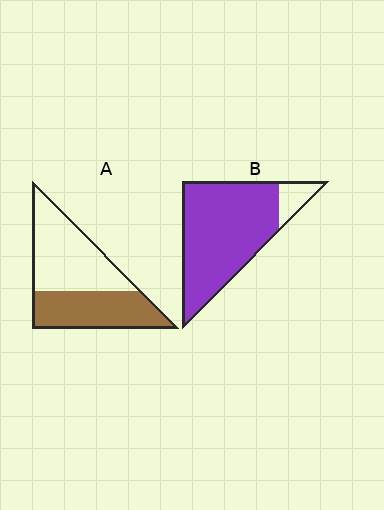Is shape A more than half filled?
No.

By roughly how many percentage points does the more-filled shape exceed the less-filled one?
By roughly 45 percentage points (B over A).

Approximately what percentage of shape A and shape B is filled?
A is approximately 45% and B is approximately 90%.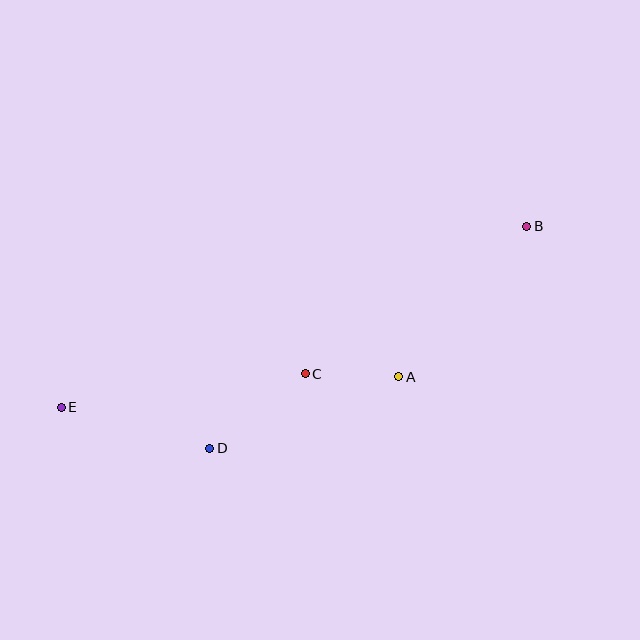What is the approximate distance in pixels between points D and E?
The distance between D and E is approximately 154 pixels.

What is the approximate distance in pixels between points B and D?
The distance between B and D is approximately 387 pixels.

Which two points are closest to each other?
Points A and C are closest to each other.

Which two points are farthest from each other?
Points B and E are farthest from each other.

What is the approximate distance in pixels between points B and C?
The distance between B and C is approximately 266 pixels.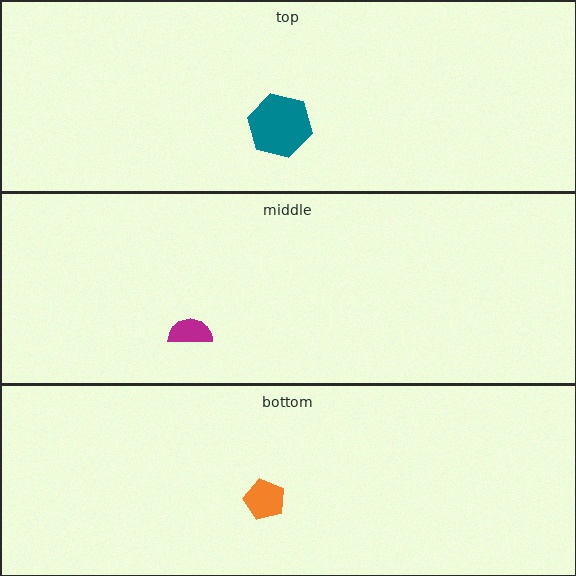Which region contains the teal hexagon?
The top region.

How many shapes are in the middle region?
1.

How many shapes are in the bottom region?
1.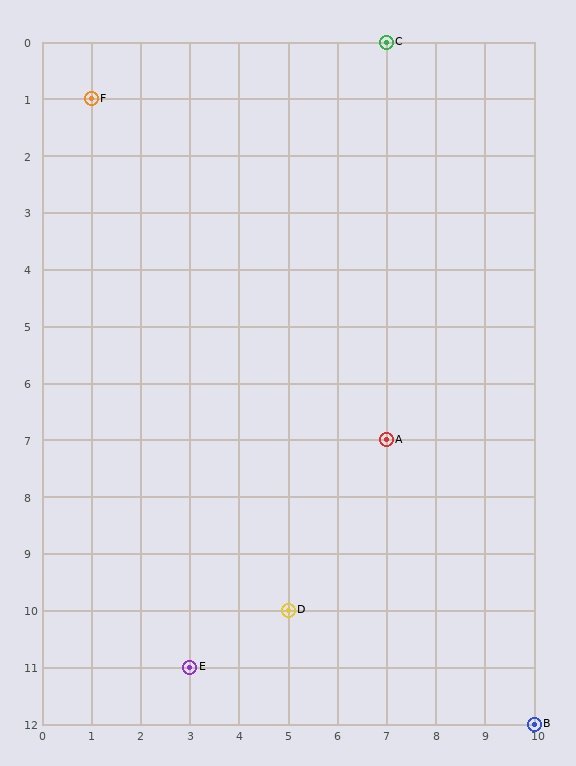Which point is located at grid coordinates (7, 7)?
Point A is at (7, 7).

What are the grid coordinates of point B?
Point B is at grid coordinates (10, 12).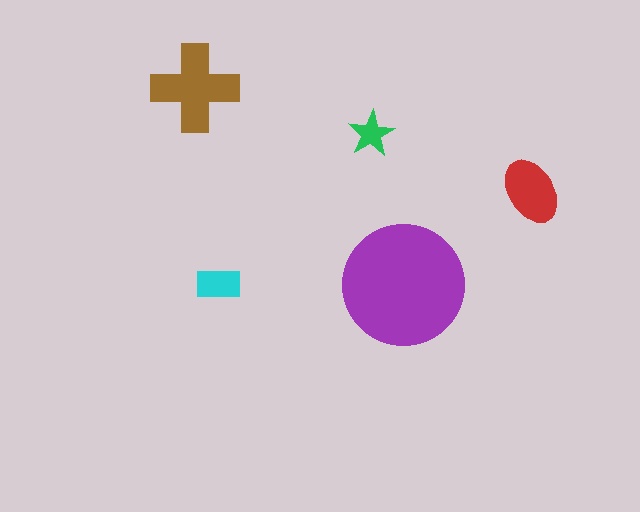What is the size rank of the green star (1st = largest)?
5th.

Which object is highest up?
The brown cross is topmost.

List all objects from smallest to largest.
The green star, the cyan rectangle, the red ellipse, the brown cross, the purple circle.